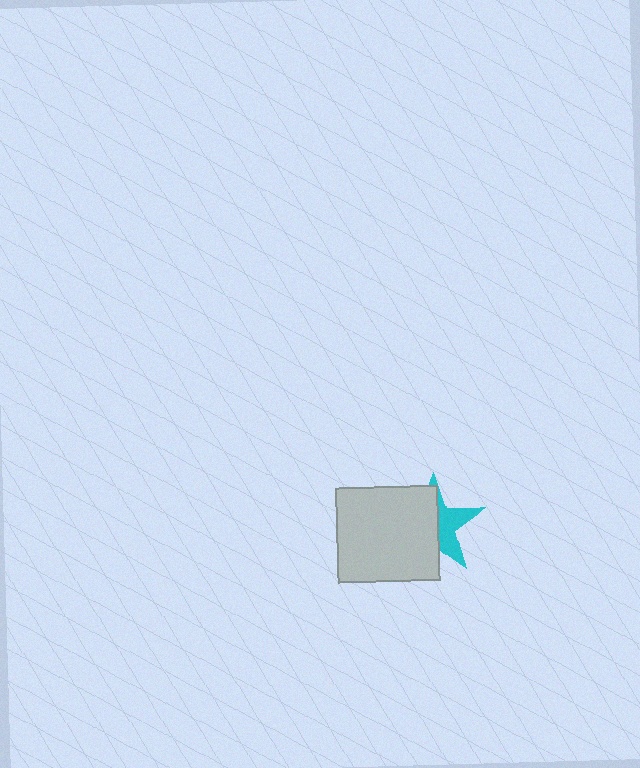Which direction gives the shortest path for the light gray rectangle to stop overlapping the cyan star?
Moving left gives the shortest separation.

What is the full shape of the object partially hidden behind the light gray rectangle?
The partially hidden object is a cyan star.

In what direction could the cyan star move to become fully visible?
The cyan star could move right. That would shift it out from behind the light gray rectangle entirely.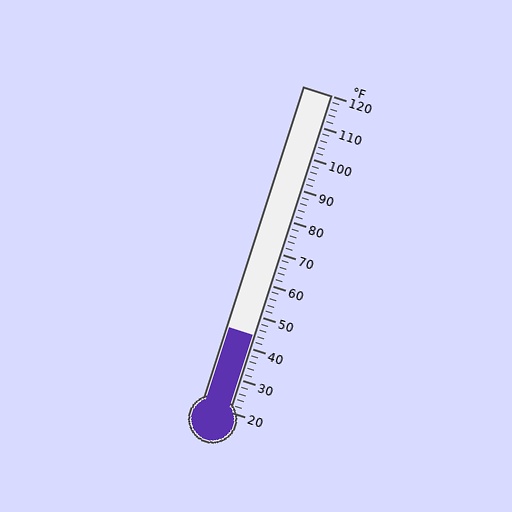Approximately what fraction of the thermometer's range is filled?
The thermometer is filled to approximately 25% of its range.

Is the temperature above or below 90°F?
The temperature is below 90°F.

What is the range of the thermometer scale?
The thermometer scale ranges from 20°F to 120°F.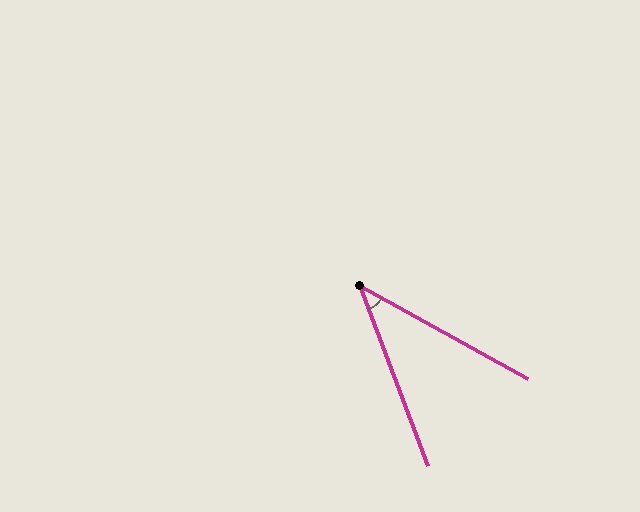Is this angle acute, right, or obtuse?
It is acute.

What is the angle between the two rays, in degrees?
Approximately 40 degrees.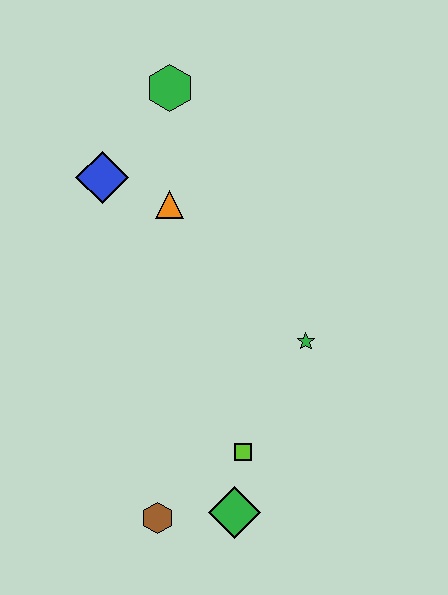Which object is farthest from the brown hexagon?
The green hexagon is farthest from the brown hexagon.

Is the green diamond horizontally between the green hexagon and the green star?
Yes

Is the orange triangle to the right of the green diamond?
No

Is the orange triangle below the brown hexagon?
No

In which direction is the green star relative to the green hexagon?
The green star is below the green hexagon.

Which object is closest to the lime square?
The green diamond is closest to the lime square.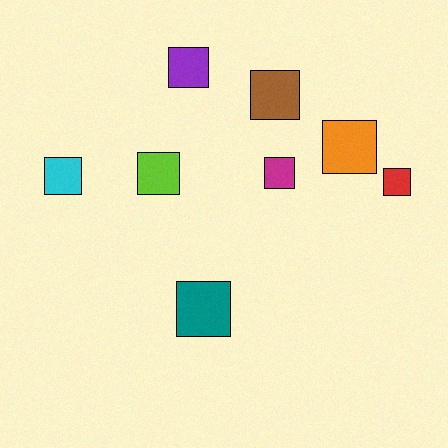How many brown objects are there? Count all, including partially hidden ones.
There is 1 brown object.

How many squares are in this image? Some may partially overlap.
There are 8 squares.